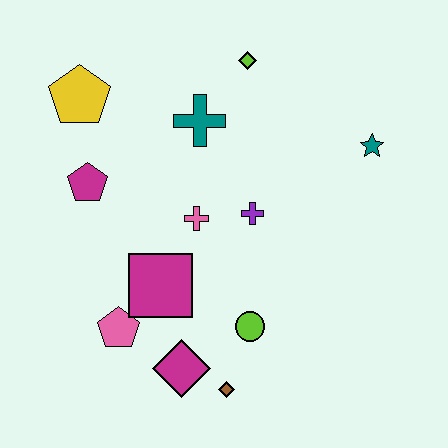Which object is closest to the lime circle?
The brown diamond is closest to the lime circle.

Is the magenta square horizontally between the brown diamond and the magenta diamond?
No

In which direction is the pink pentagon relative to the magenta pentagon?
The pink pentagon is below the magenta pentagon.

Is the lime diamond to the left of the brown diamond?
No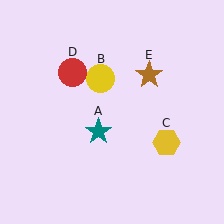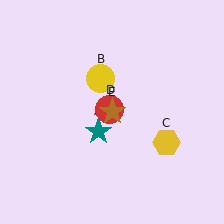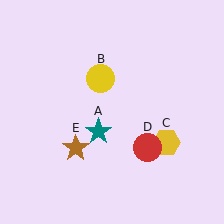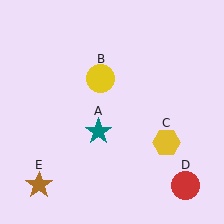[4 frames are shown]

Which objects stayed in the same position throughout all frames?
Teal star (object A) and yellow circle (object B) and yellow hexagon (object C) remained stationary.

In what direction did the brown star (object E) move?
The brown star (object E) moved down and to the left.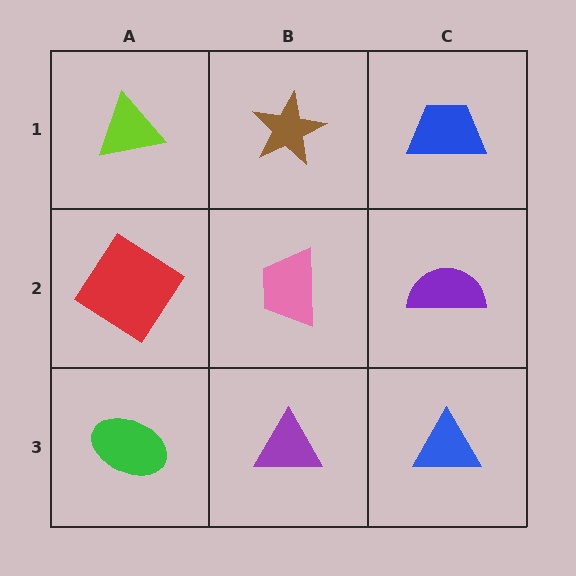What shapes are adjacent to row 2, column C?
A blue trapezoid (row 1, column C), a blue triangle (row 3, column C), a pink trapezoid (row 2, column B).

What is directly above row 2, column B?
A brown star.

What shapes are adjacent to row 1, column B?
A pink trapezoid (row 2, column B), a lime triangle (row 1, column A), a blue trapezoid (row 1, column C).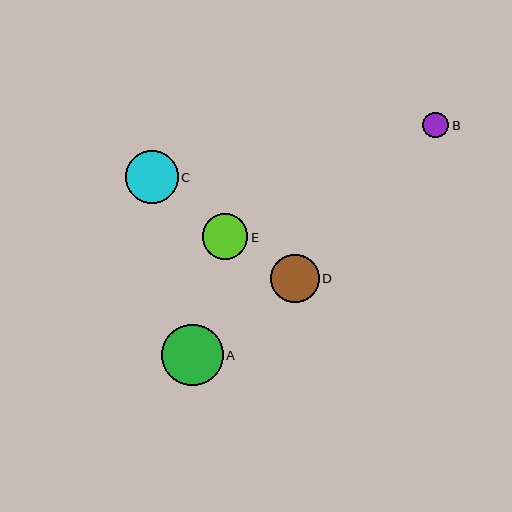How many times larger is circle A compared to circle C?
Circle A is approximately 1.2 times the size of circle C.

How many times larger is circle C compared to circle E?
Circle C is approximately 1.2 times the size of circle E.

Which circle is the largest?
Circle A is the largest with a size of approximately 61 pixels.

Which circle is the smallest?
Circle B is the smallest with a size of approximately 26 pixels.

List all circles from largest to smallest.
From largest to smallest: A, C, D, E, B.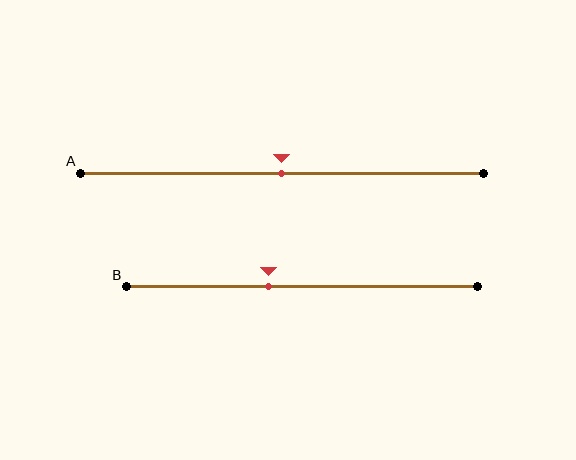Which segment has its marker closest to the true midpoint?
Segment A has its marker closest to the true midpoint.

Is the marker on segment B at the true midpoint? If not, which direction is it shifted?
No, the marker on segment B is shifted to the left by about 9% of the segment length.